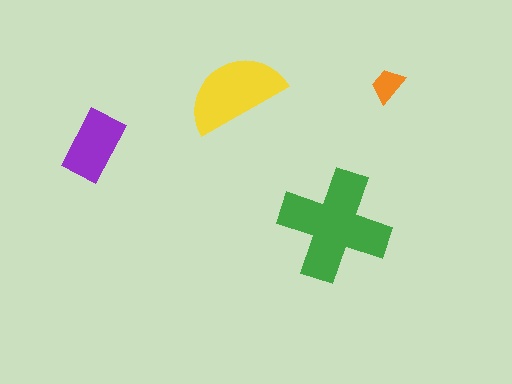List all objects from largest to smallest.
The green cross, the yellow semicircle, the purple rectangle, the orange trapezoid.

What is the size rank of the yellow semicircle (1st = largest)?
2nd.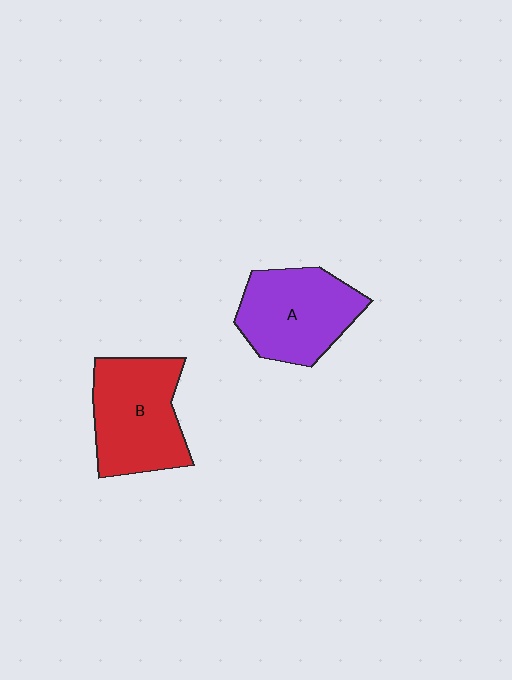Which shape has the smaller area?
Shape A (purple).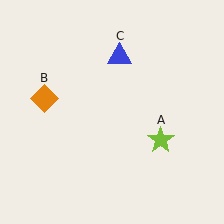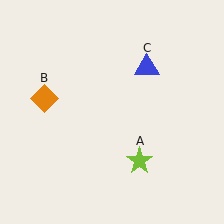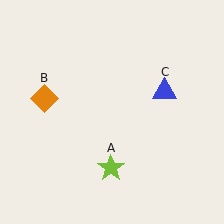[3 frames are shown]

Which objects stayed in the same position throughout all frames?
Orange diamond (object B) remained stationary.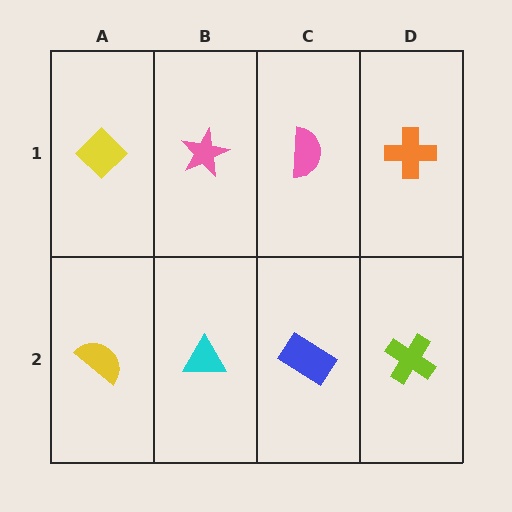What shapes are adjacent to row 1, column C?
A blue rectangle (row 2, column C), a pink star (row 1, column B), an orange cross (row 1, column D).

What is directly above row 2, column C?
A pink semicircle.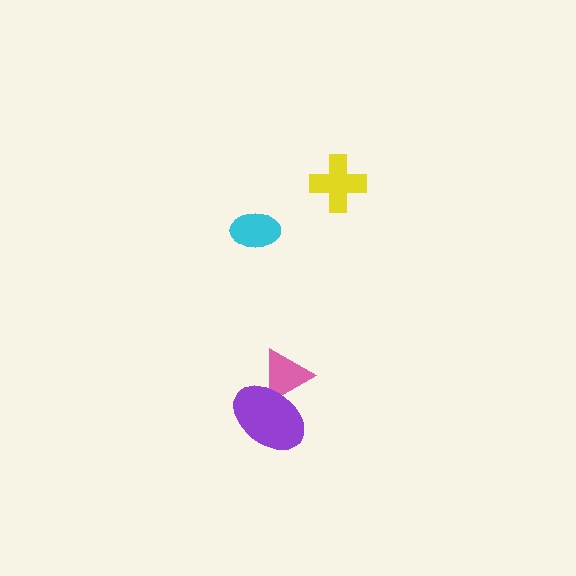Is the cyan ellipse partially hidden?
No, no other shape covers it.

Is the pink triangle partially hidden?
Yes, it is partially covered by another shape.